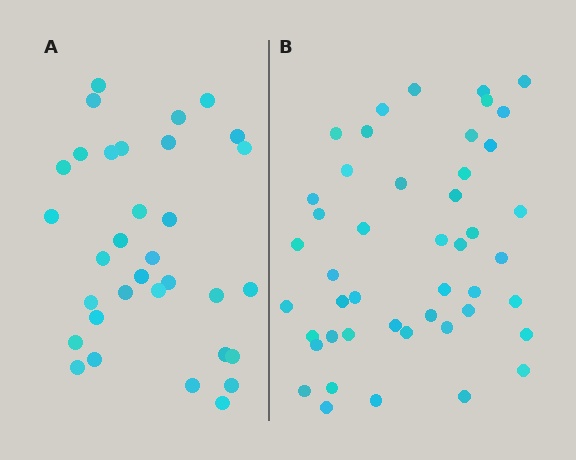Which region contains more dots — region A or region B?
Region B (the right region) has more dots.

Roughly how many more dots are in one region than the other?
Region B has approximately 15 more dots than region A.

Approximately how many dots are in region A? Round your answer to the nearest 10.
About 30 dots. (The exact count is 33, which rounds to 30.)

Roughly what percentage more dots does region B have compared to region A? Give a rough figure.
About 40% more.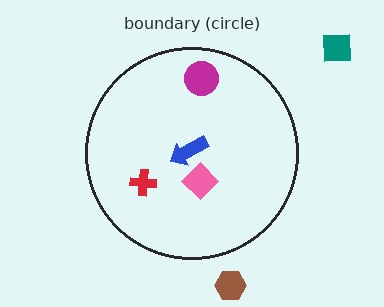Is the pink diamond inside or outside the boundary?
Inside.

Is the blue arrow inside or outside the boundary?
Inside.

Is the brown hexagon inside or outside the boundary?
Outside.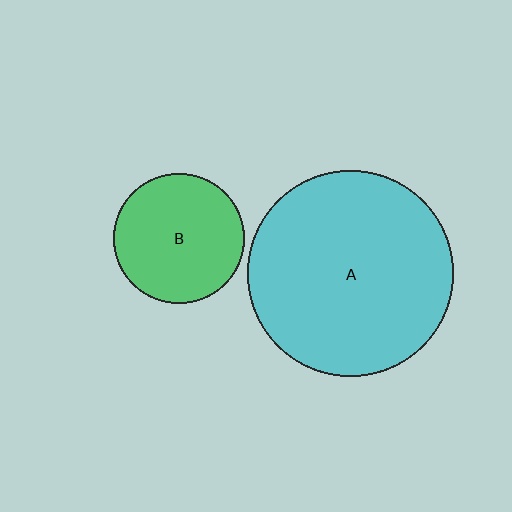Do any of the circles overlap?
No, none of the circles overlap.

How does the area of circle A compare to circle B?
Approximately 2.5 times.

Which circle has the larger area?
Circle A (cyan).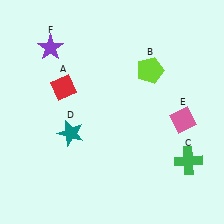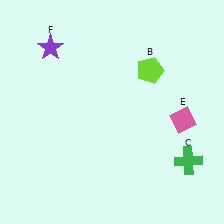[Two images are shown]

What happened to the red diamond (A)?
The red diamond (A) was removed in Image 2. It was in the top-left area of Image 1.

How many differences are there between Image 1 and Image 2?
There are 2 differences between the two images.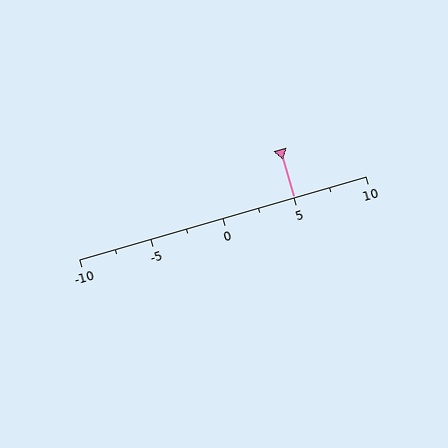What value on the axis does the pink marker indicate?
The marker indicates approximately 5.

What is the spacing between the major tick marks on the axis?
The major ticks are spaced 5 apart.